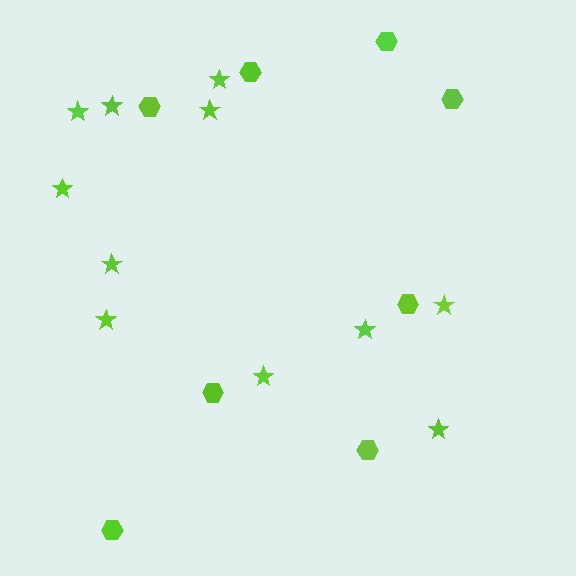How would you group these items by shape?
There are 2 groups: one group of stars (11) and one group of hexagons (8).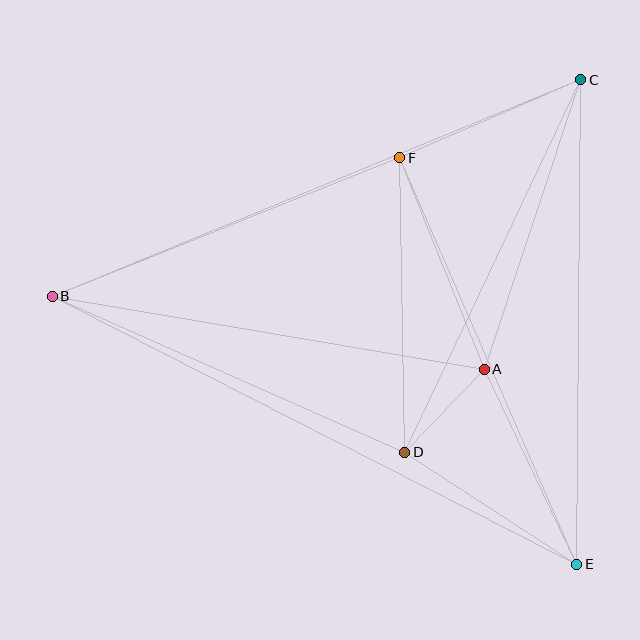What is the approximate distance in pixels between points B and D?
The distance between B and D is approximately 386 pixels.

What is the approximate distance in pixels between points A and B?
The distance between A and B is approximately 438 pixels.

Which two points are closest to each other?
Points A and D are closest to each other.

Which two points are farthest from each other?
Points B and E are farthest from each other.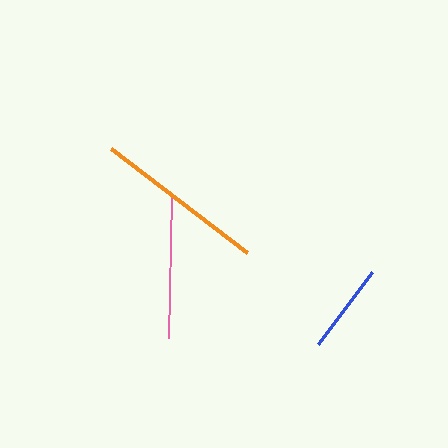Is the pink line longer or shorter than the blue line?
The pink line is longer than the blue line.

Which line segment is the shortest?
The blue line is the shortest at approximately 90 pixels.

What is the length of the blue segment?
The blue segment is approximately 90 pixels long.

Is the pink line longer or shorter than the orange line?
The orange line is longer than the pink line.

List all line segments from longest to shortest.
From longest to shortest: orange, pink, blue.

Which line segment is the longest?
The orange line is the longest at approximately 171 pixels.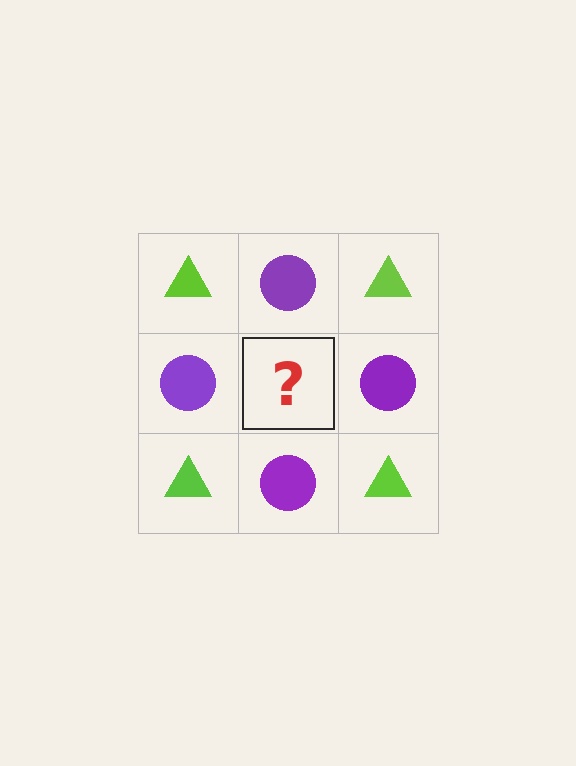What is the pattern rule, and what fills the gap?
The rule is that it alternates lime triangle and purple circle in a checkerboard pattern. The gap should be filled with a lime triangle.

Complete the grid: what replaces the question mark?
The question mark should be replaced with a lime triangle.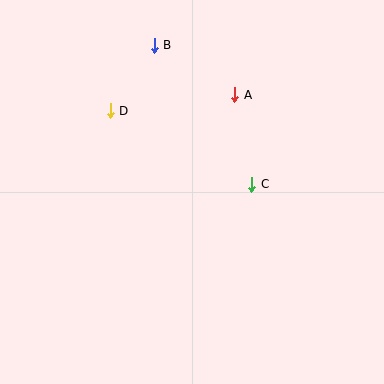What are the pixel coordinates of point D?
Point D is at (110, 111).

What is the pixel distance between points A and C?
The distance between A and C is 91 pixels.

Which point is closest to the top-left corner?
Point D is closest to the top-left corner.